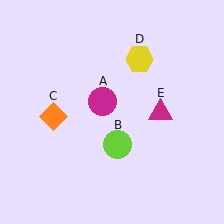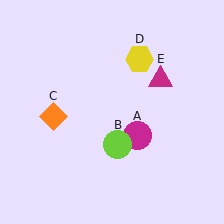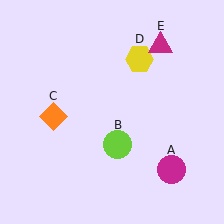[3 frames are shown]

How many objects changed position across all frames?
2 objects changed position: magenta circle (object A), magenta triangle (object E).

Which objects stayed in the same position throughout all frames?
Lime circle (object B) and orange diamond (object C) and yellow hexagon (object D) remained stationary.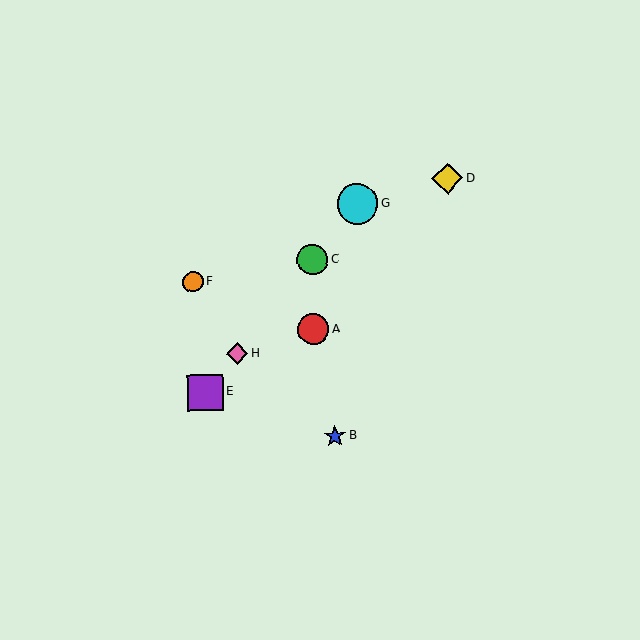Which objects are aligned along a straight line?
Objects C, E, G, H are aligned along a straight line.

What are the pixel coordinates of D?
Object D is at (448, 178).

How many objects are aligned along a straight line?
4 objects (C, E, G, H) are aligned along a straight line.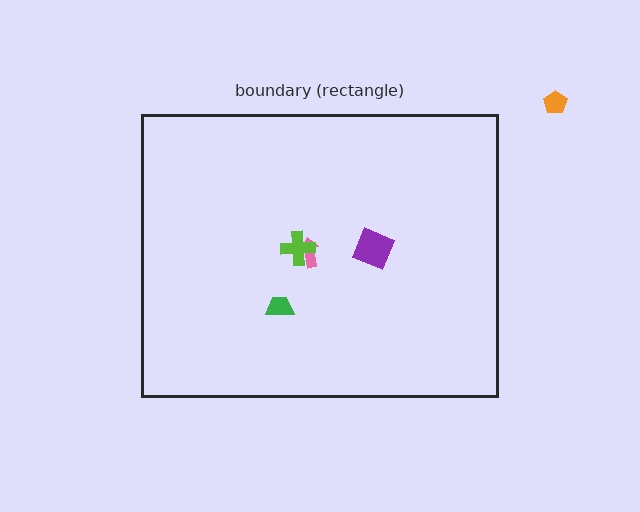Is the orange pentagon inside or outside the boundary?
Outside.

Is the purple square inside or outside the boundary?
Inside.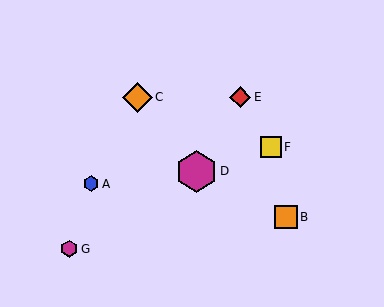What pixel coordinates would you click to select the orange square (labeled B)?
Click at (286, 217) to select the orange square B.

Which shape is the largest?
The magenta hexagon (labeled D) is the largest.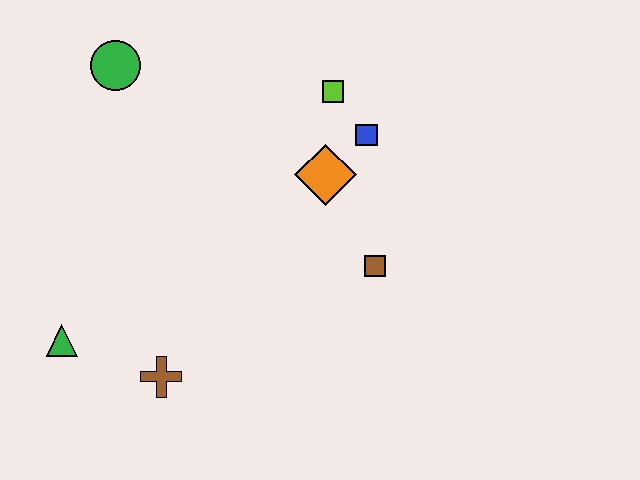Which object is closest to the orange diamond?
The blue square is closest to the orange diamond.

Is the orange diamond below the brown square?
No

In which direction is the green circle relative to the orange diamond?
The green circle is to the left of the orange diamond.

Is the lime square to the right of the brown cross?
Yes